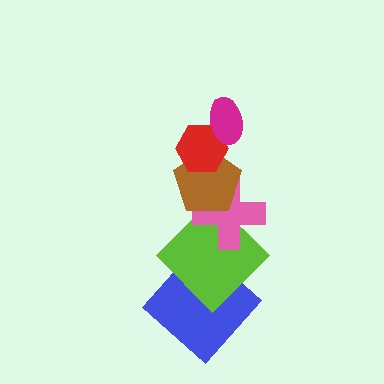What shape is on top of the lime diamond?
The pink cross is on top of the lime diamond.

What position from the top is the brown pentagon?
The brown pentagon is 3rd from the top.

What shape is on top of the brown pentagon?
The red hexagon is on top of the brown pentagon.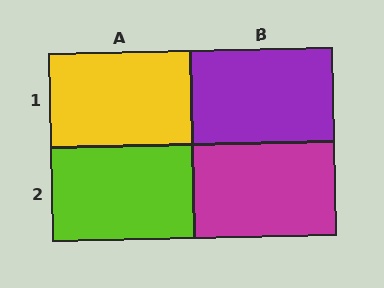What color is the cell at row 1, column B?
Purple.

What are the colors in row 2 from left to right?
Lime, magenta.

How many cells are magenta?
1 cell is magenta.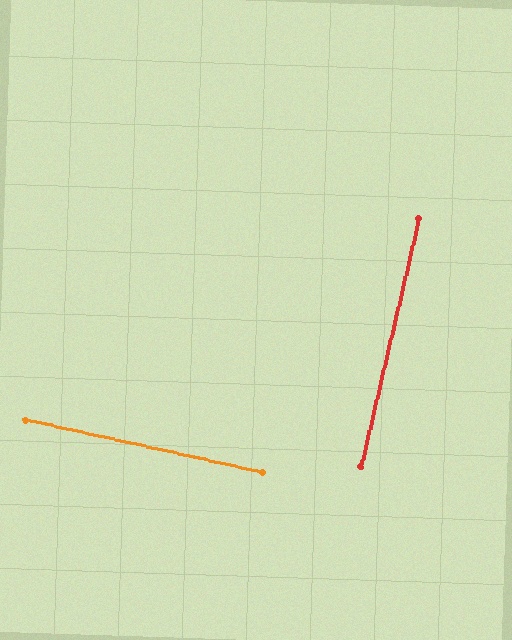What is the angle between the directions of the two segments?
Approximately 89 degrees.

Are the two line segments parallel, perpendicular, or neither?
Perpendicular — they meet at approximately 89°.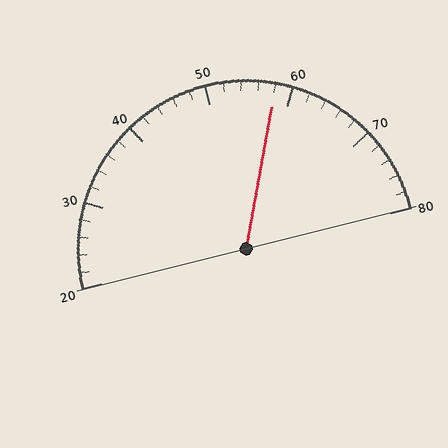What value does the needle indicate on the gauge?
The needle indicates approximately 58.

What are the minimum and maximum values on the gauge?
The gauge ranges from 20 to 80.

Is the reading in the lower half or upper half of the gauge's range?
The reading is in the upper half of the range (20 to 80).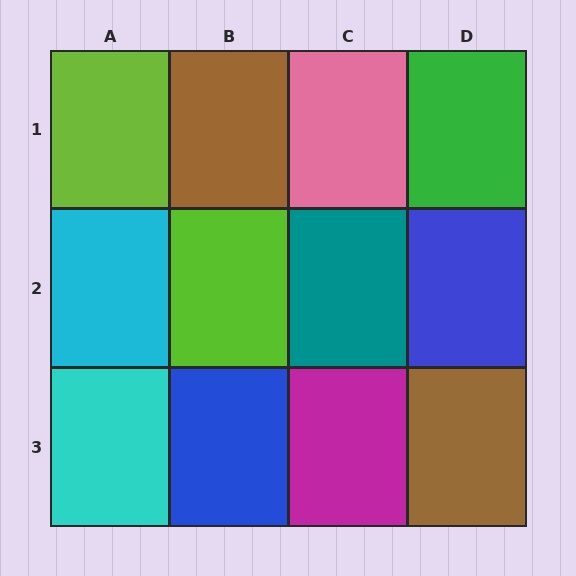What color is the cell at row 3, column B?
Blue.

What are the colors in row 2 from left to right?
Cyan, lime, teal, blue.